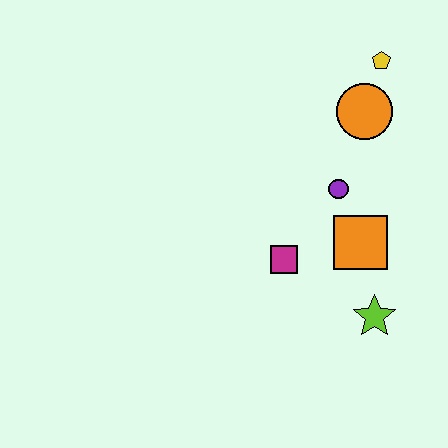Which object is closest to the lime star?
The orange square is closest to the lime star.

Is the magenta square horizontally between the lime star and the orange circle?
No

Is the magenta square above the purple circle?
No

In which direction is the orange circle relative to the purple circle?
The orange circle is above the purple circle.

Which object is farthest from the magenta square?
The yellow pentagon is farthest from the magenta square.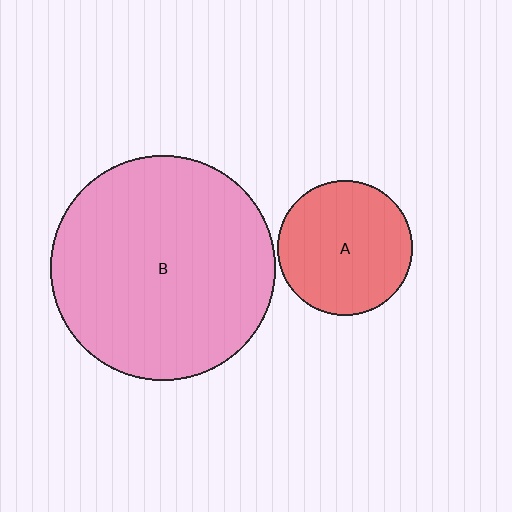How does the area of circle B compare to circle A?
Approximately 2.8 times.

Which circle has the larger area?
Circle B (pink).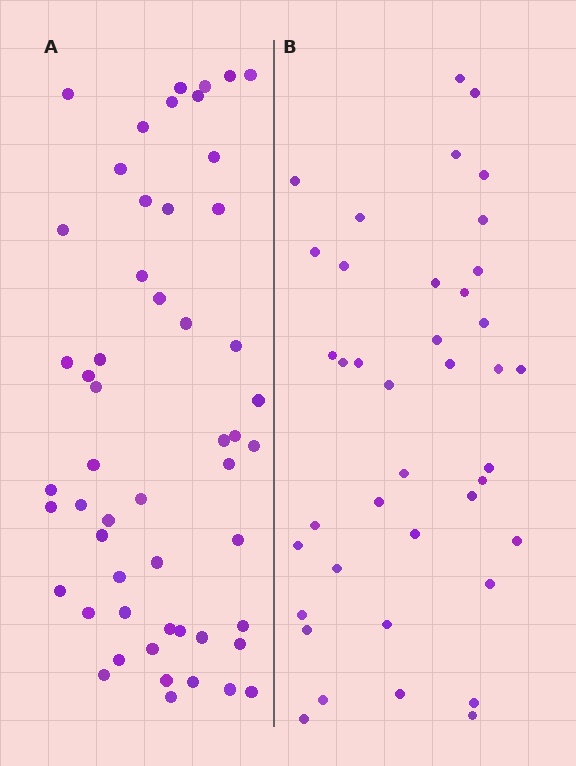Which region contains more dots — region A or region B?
Region A (the left region) has more dots.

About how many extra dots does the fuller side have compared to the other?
Region A has approximately 15 more dots than region B.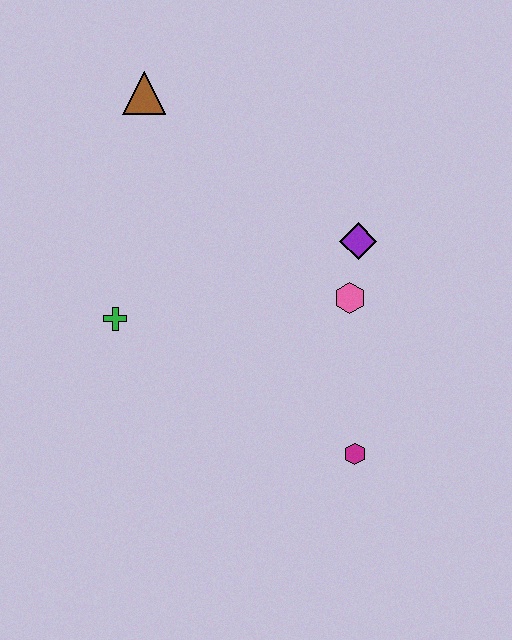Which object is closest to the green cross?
The brown triangle is closest to the green cross.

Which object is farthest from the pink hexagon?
The brown triangle is farthest from the pink hexagon.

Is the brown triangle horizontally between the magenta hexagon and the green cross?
Yes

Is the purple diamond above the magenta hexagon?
Yes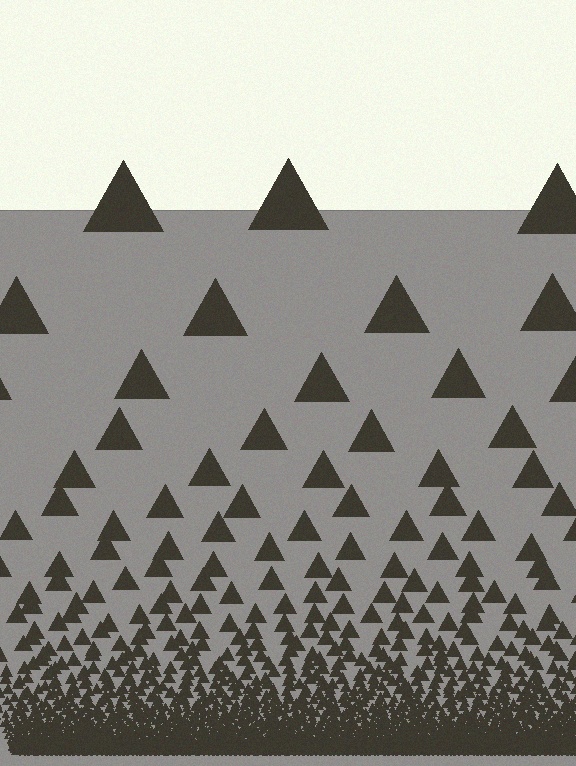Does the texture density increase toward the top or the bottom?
Density increases toward the bottom.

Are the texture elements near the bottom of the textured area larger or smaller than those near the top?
Smaller. The gradient is inverted — elements near the bottom are smaller and denser.